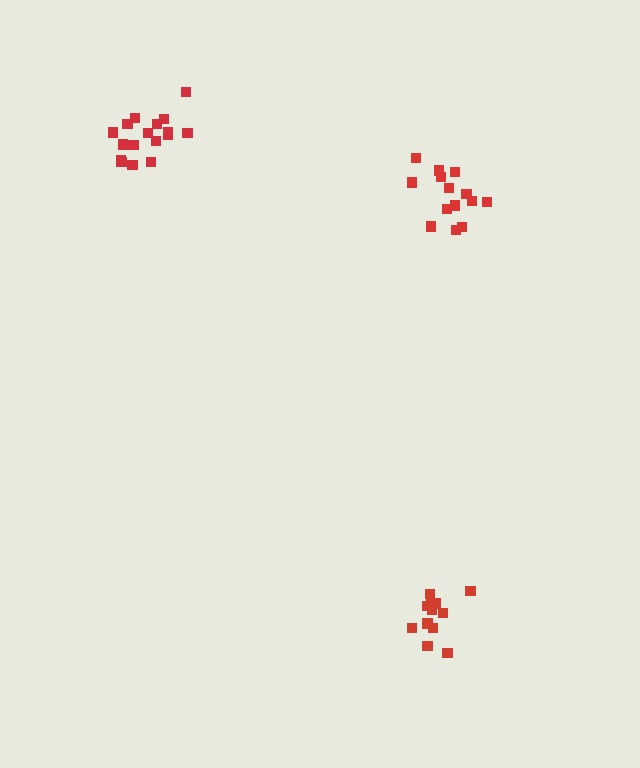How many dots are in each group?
Group 1: 13 dots, Group 2: 14 dots, Group 3: 17 dots (44 total).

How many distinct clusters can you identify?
There are 3 distinct clusters.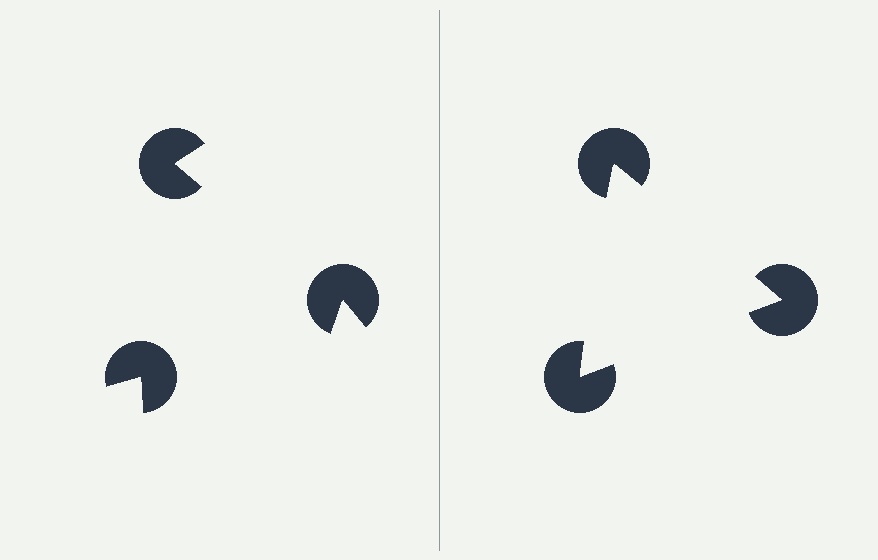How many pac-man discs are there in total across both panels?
6 — 3 on each side.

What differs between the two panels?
The pac-man discs are positioned identically on both sides; only the wedge orientations differ. On the right they align to a triangle; on the left they are misaligned.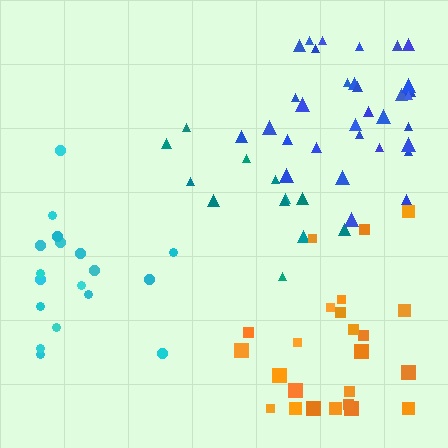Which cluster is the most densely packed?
Blue.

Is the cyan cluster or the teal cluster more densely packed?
Cyan.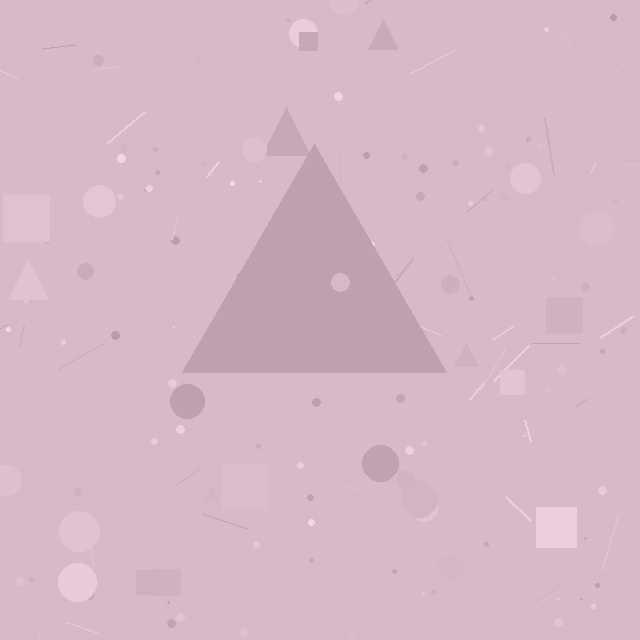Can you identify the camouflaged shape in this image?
The camouflaged shape is a triangle.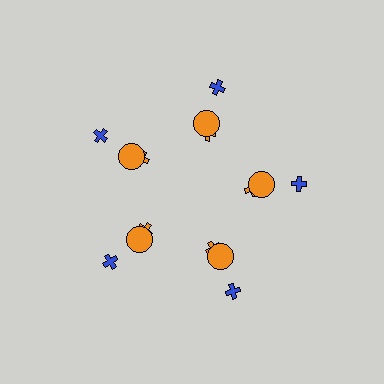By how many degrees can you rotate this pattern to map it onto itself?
The pattern maps onto itself every 72 degrees of rotation.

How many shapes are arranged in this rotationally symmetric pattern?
There are 15 shapes, arranged in 5 groups of 3.